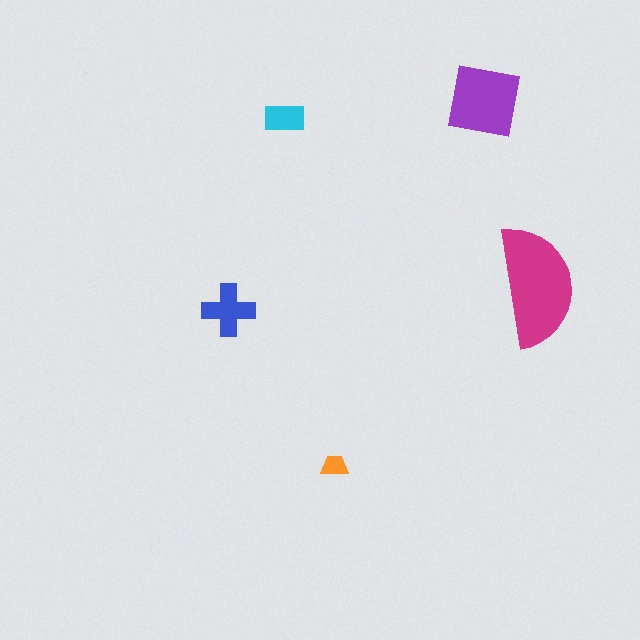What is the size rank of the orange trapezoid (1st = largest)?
5th.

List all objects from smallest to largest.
The orange trapezoid, the cyan rectangle, the blue cross, the purple square, the magenta semicircle.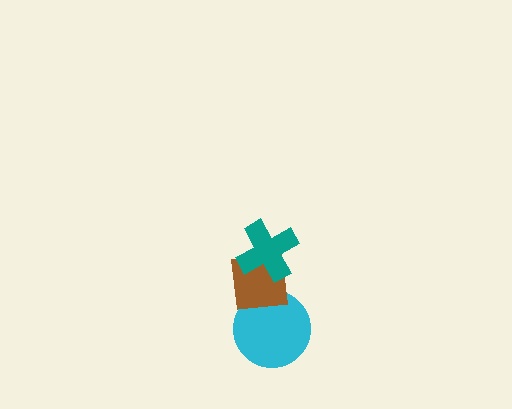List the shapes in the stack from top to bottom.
From top to bottom: the teal cross, the brown square, the cyan circle.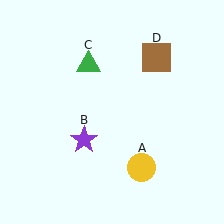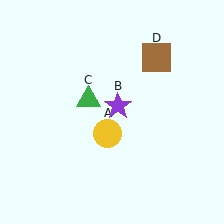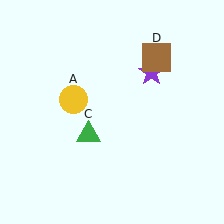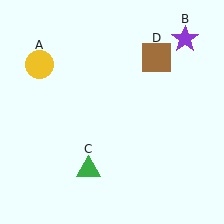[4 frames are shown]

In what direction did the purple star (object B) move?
The purple star (object B) moved up and to the right.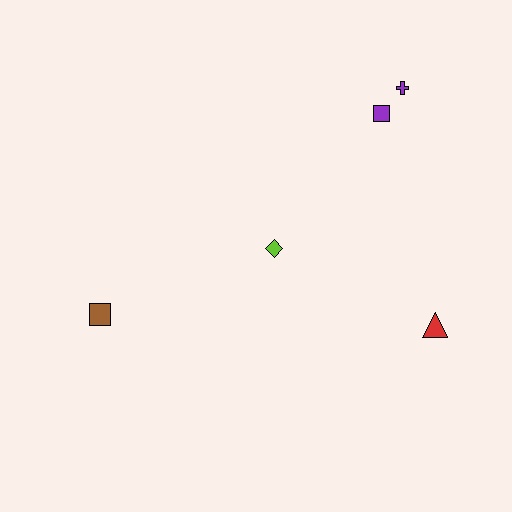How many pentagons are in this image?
There are no pentagons.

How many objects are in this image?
There are 5 objects.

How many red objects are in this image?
There is 1 red object.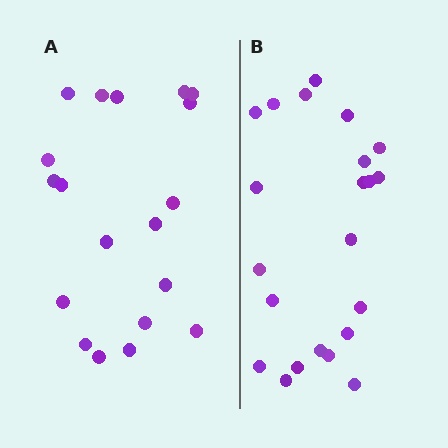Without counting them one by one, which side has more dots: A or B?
Region B (the right region) has more dots.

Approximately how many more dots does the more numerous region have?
Region B has just a few more — roughly 2 or 3 more dots than region A.